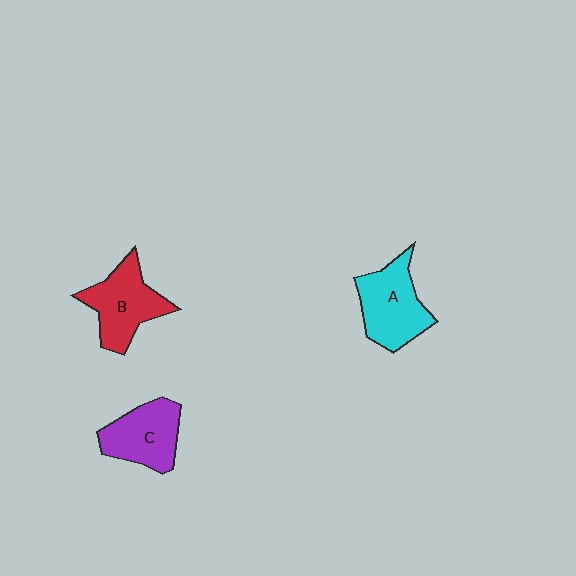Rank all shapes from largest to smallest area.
From largest to smallest: A (cyan), B (red), C (purple).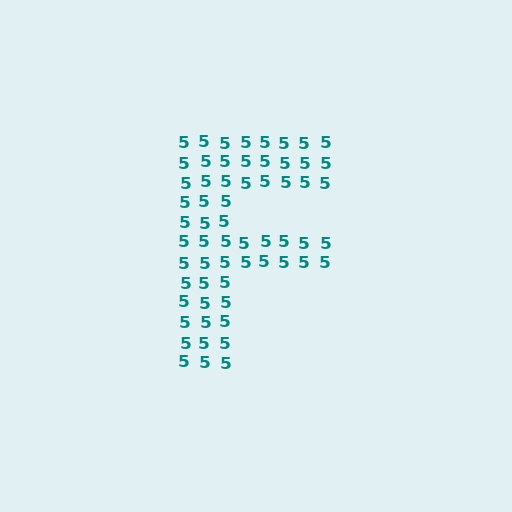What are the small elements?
The small elements are digit 5's.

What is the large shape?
The large shape is the letter F.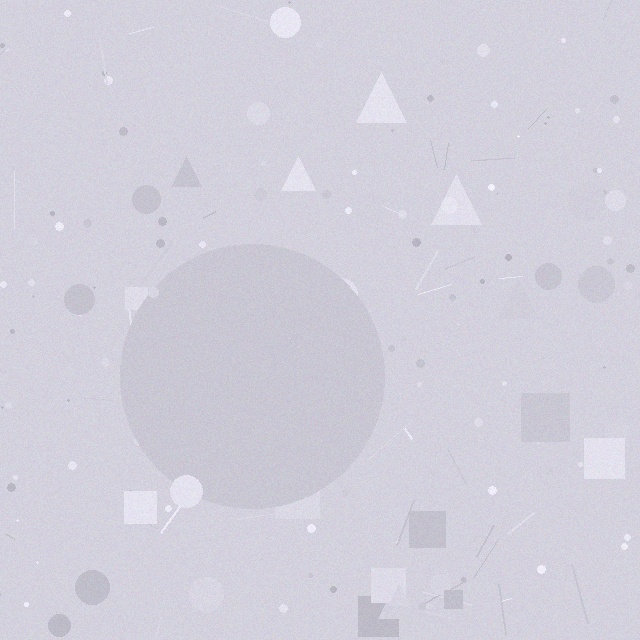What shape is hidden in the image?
A circle is hidden in the image.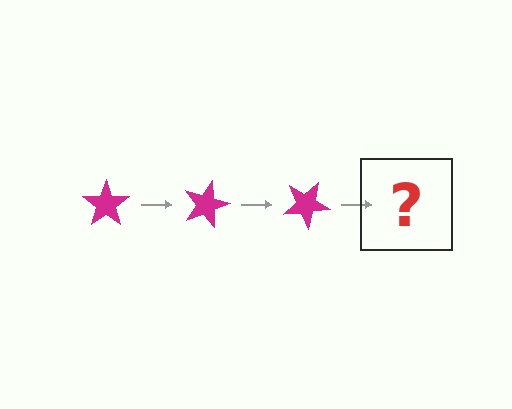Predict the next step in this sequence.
The next step is a magenta star rotated 45 degrees.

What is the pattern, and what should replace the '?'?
The pattern is that the star rotates 15 degrees each step. The '?' should be a magenta star rotated 45 degrees.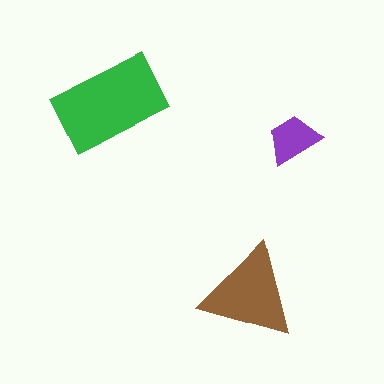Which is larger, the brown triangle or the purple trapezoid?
The brown triangle.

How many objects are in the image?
There are 3 objects in the image.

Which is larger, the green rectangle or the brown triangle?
The green rectangle.